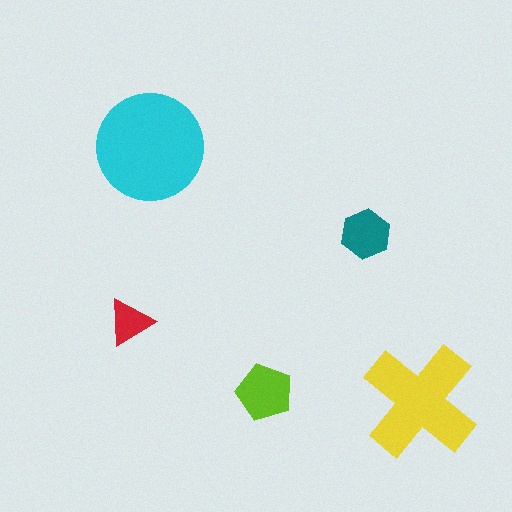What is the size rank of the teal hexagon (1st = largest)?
4th.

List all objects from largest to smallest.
The cyan circle, the yellow cross, the lime pentagon, the teal hexagon, the red triangle.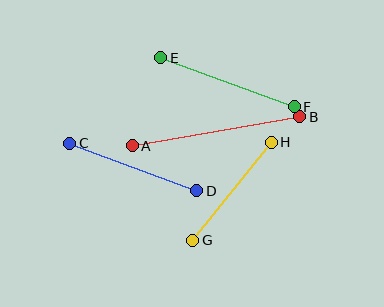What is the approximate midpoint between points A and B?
The midpoint is at approximately (216, 131) pixels.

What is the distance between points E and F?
The distance is approximately 142 pixels.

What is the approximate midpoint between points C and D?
The midpoint is at approximately (133, 167) pixels.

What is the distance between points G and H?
The distance is approximately 126 pixels.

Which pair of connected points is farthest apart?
Points A and B are farthest apart.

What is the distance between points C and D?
The distance is approximately 136 pixels.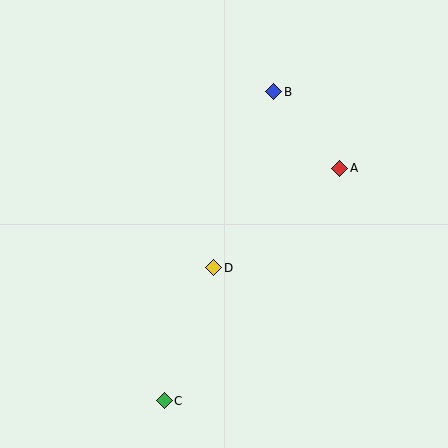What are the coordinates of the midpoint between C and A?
The midpoint between C and A is at (252, 285).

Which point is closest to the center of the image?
Point D at (214, 268) is closest to the center.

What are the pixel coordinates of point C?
Point C is at (164, 401).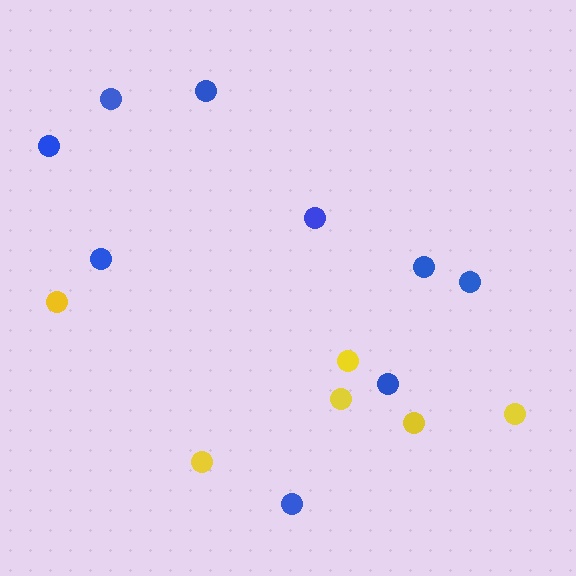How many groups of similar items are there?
There are 2 groups: one group of yellow circles (6) and one group of blue circles (9).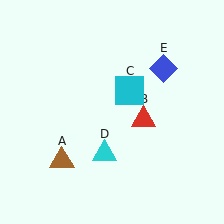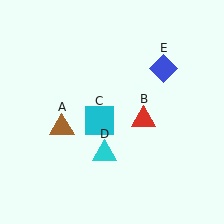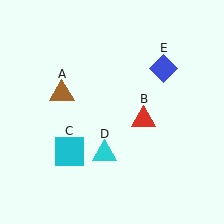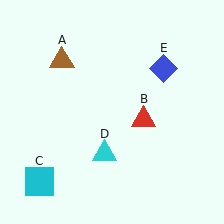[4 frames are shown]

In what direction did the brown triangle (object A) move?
The brown triangle (object A) moved up.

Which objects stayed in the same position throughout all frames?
Red triangle (object B) and cyan triangle (object D) and blue diamond (object E) remained stationary.